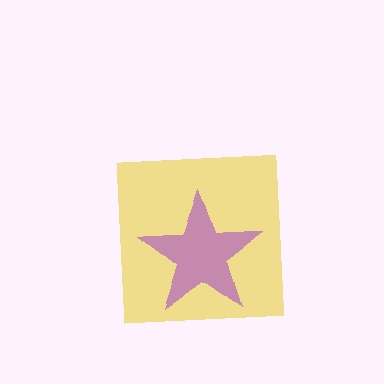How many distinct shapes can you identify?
There are 2 distinct shapes: a yellow square, a purple star.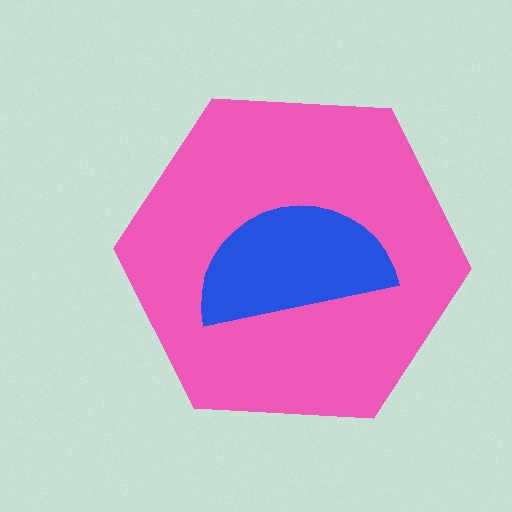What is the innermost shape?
The blue semicircle.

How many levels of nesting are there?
2.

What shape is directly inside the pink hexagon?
The blue semicircle.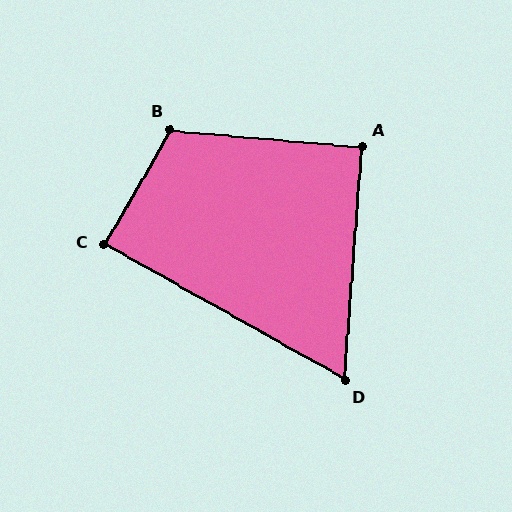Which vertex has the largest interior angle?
B, at approximately 115 degrees.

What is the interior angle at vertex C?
Approximately 89 degrees (approximately right).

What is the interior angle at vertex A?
Approximately 91 degrees (approximately right).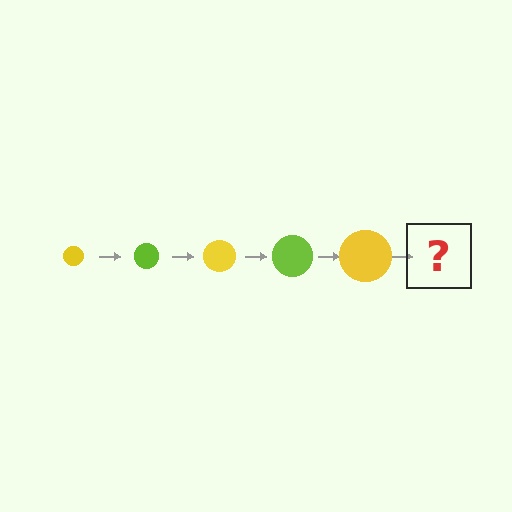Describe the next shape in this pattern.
It should be a lime circle, larger than the previous one.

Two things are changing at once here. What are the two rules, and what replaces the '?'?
The two rules are that the circle grows larger each step and the color cycles through yellow and lime. The '?' should be a lime circle, larger than the previous one.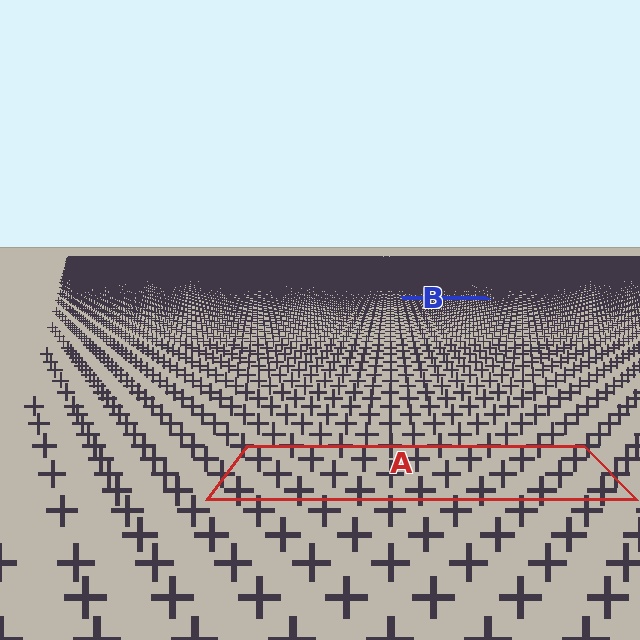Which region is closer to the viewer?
Region A is closer. The texture elements there are larger and more spread out.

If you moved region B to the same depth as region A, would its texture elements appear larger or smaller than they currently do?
They would appear larger. At a closer depth, the same texture elements are projected at a bigger on-screen size.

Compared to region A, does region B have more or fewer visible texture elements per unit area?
Region B has more texture elements per unit area — they are packed more densely because it is farther away.